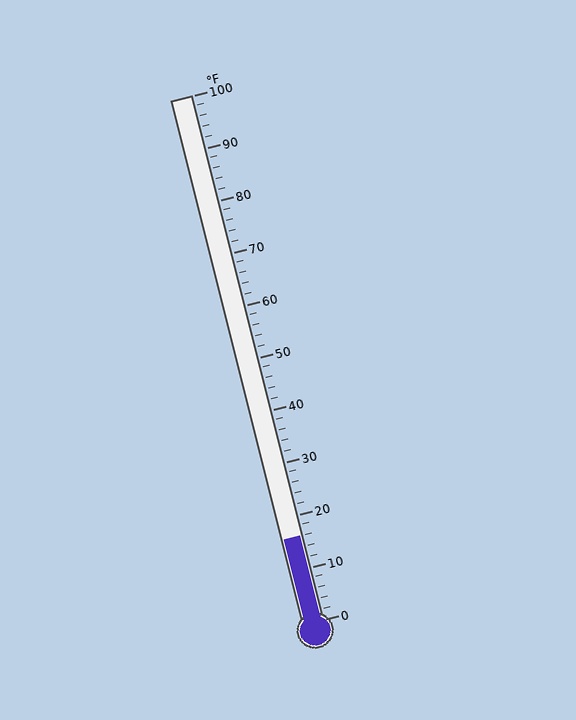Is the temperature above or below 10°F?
The temperature is above 10°F.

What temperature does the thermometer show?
The thermometer shows approximately 16°F.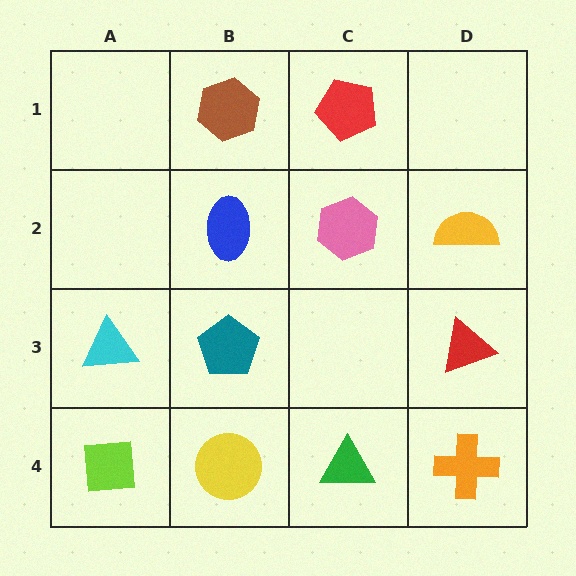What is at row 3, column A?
A cyan triangle.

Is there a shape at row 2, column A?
No, that cell is empty.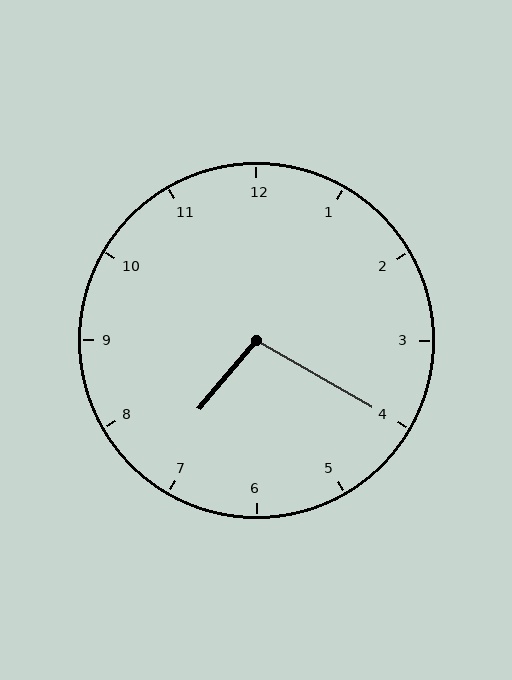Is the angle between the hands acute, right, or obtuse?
It is obtuse.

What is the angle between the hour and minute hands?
Approximately 100 degrees.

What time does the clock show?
7:20.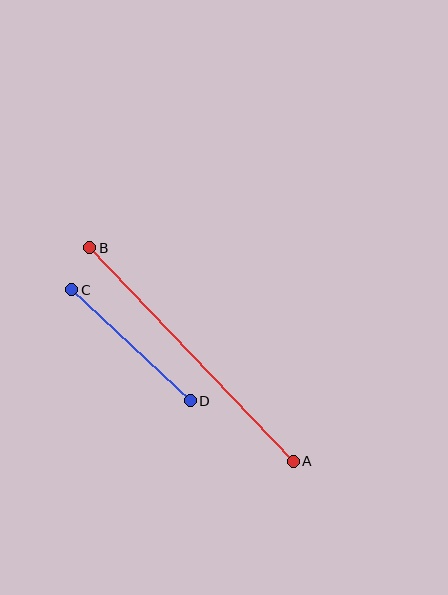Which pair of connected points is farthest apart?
Points A and B are farthest apart.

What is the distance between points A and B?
The distance is approximately 295 pixels.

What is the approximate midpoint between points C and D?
The midpoint is at approximately (131, 345) pixels.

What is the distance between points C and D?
The distance is approximately 162 pixels.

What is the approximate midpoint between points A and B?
The midpoint is at approximately (191, 354) pixels.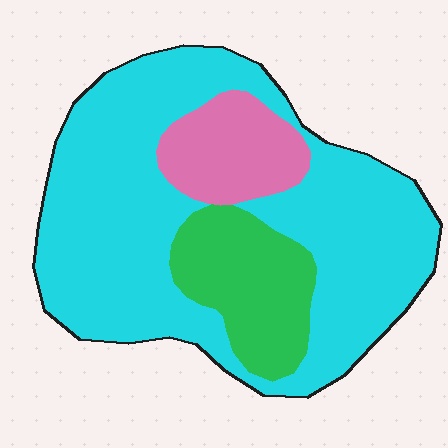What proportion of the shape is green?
Green covers about 15% of the shape.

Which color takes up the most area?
Cyan, at roughly 70%.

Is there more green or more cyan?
Cyan.